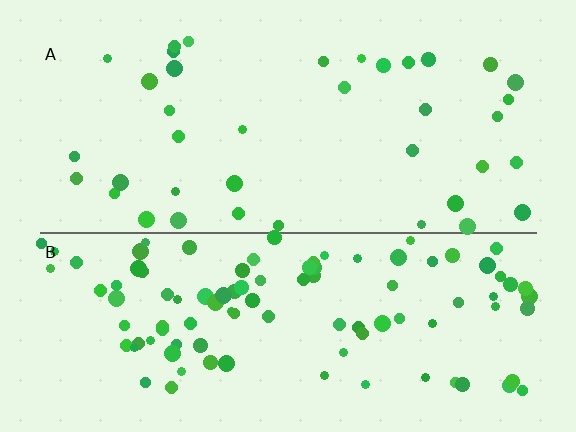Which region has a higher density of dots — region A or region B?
B (the bottom).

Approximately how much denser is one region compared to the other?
Approximately 2.6× — region B over region A.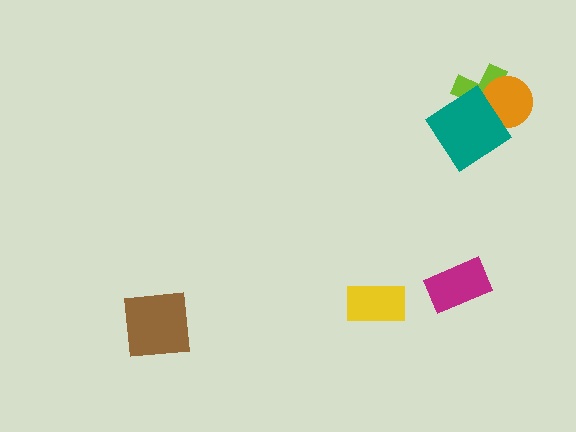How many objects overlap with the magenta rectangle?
0 objects overlap with the magenta rectangle.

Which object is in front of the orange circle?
The teal diamond is in front of the orange circle.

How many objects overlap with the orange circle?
2 objects overlap with the orange circle.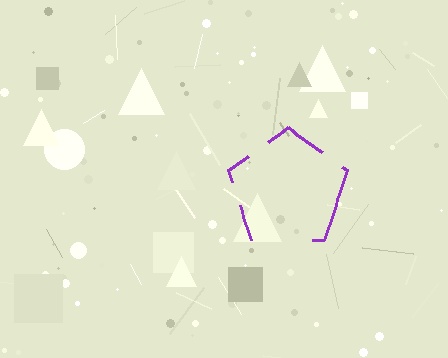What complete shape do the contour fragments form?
The contour fragments form a pentagon.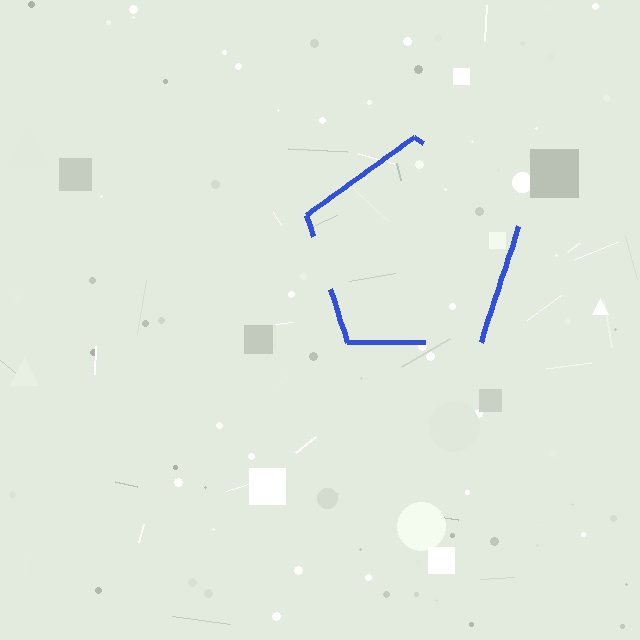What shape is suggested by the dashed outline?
The dashed outline suggests a pentagon.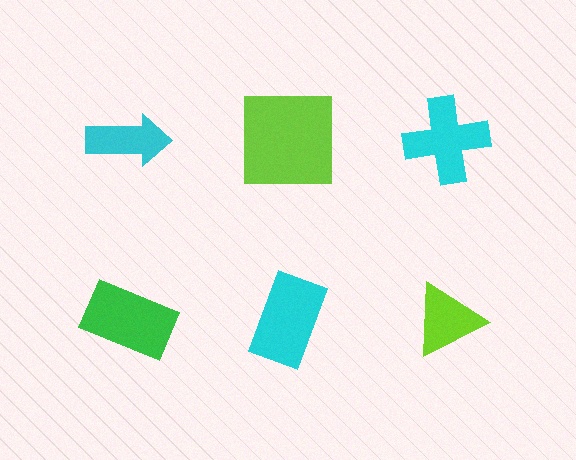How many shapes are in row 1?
3 shapes.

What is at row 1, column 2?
A lime square.